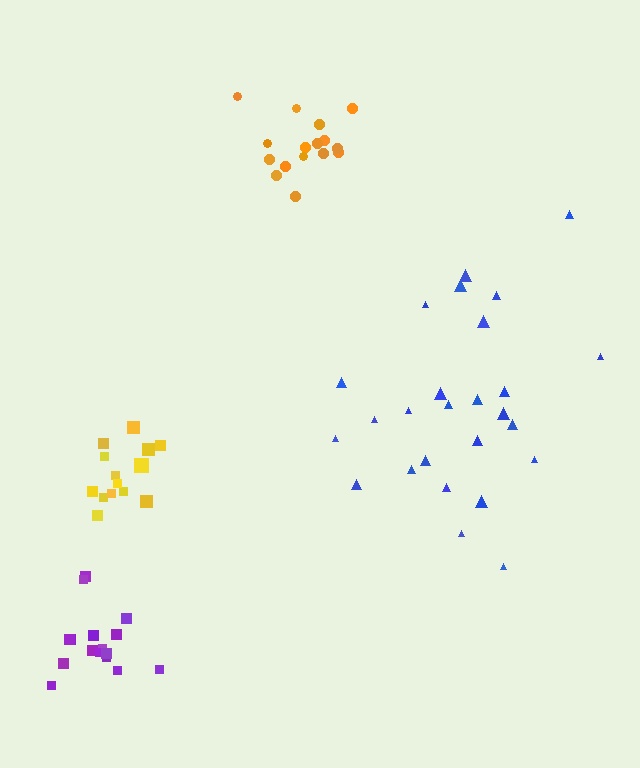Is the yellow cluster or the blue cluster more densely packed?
Yellow.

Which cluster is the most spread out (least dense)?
Blue.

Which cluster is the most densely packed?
Orange.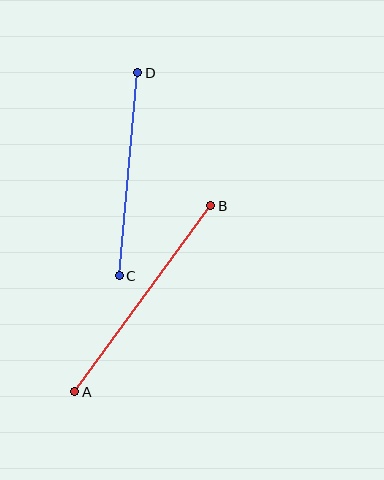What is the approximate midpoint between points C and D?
The midpoint is at approximately (128, 174) pixels.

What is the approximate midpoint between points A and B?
The midpoint is at approximately (143, 299) pixels.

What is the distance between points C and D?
The distance is approximately 204 pixels.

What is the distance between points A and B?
The distance is approximately 231 pixels.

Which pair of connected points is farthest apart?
Points A and B are farthest apart.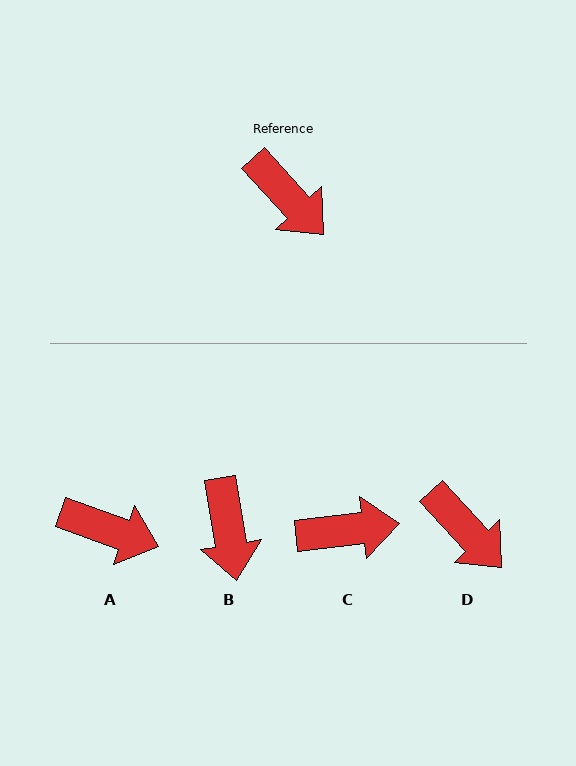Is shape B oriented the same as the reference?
No, it is off by about 33 degrees.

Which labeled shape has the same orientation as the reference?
D.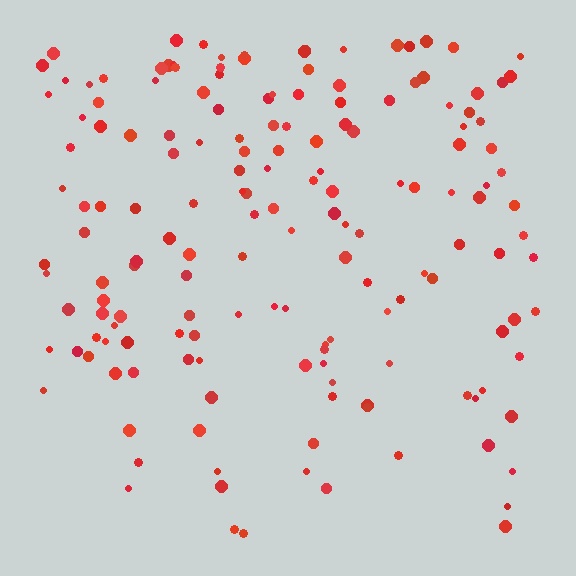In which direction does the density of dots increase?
From bottom to top, with the top side densest.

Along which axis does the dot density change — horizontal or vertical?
Vertical.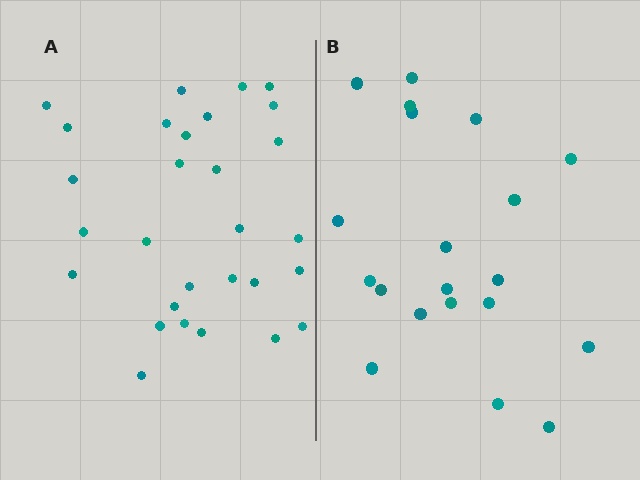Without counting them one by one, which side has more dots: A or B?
Region A (the left region) has more dots.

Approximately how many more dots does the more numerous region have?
Region A has roughly 8 or so more dots than region B.